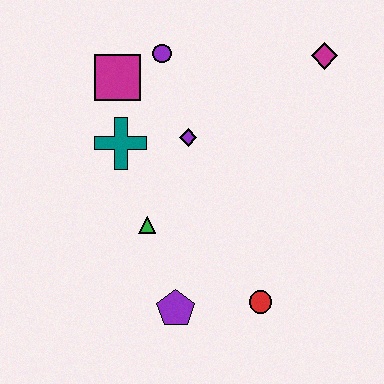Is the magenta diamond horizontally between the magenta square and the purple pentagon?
No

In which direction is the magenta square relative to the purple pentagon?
The magenta square is above the purple pentagon.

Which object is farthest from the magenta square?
The red circle is farthest from the magenta square.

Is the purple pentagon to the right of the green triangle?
Yes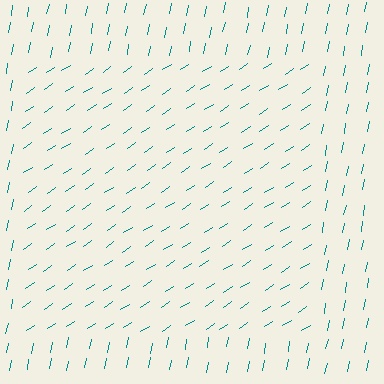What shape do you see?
I see a rectangle.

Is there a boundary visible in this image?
Yes, there is a texture boundary formed by a change in line orientation.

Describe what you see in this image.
The image is filled with small teal line segments. A rectangle region in the image has lines oriented differently from the surrounding lines, creating a visible texture boundary.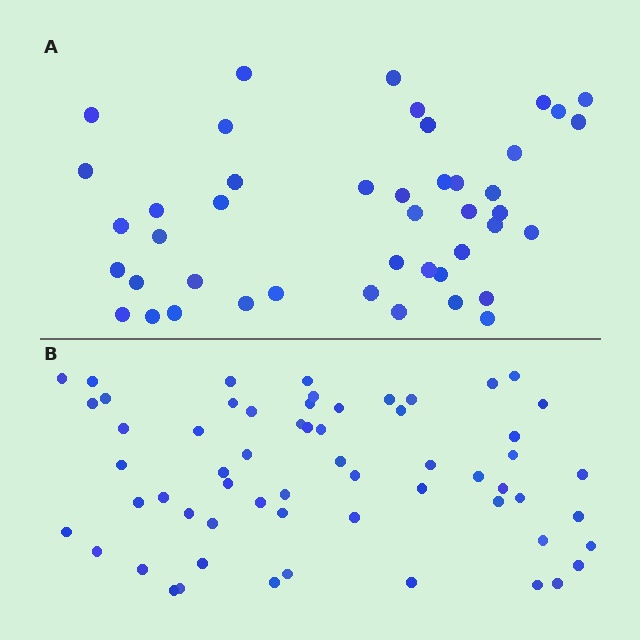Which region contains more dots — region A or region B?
Region B (the bottom region) has more dots.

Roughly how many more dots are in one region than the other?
Region B has approximately 15 more dots than region A.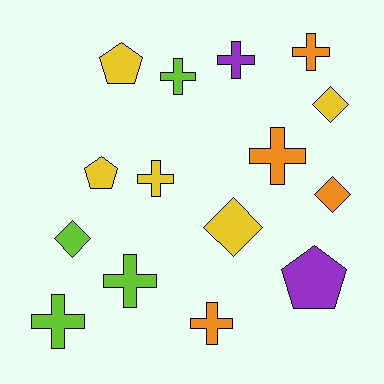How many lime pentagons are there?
There are no lime pentagons.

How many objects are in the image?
There are 15 objects.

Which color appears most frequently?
Yellow, with 5 objects.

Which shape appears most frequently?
Cross, with 8 objects.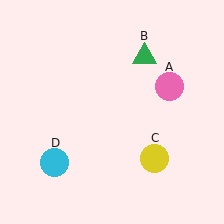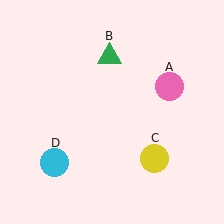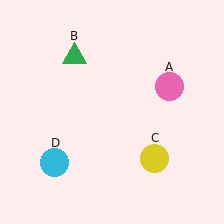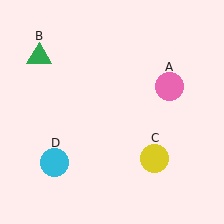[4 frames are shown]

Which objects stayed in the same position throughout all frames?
Pink circle (object A) and yellow circle (object C) and cyan circle (object D) remained stationary.